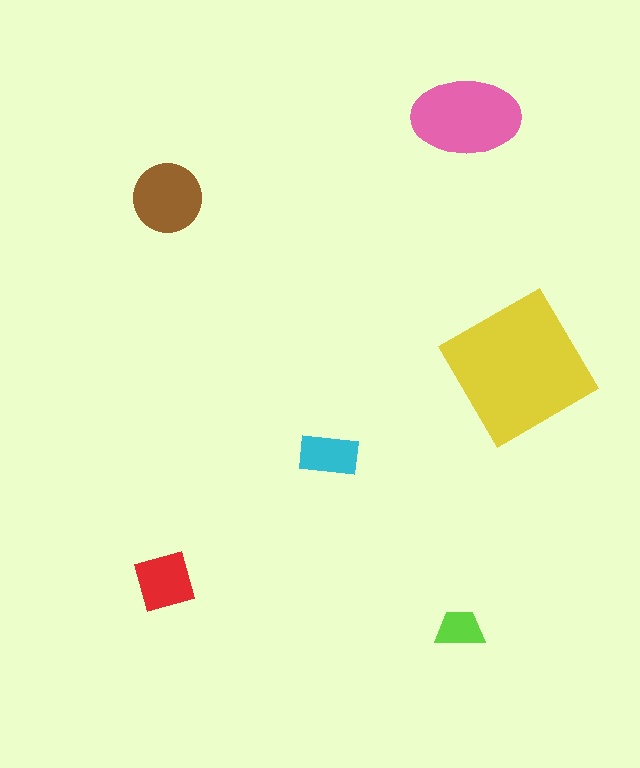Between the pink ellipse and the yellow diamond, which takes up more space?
The yellow diamond.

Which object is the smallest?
The lime trapezoid.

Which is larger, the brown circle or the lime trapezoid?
The brown circle.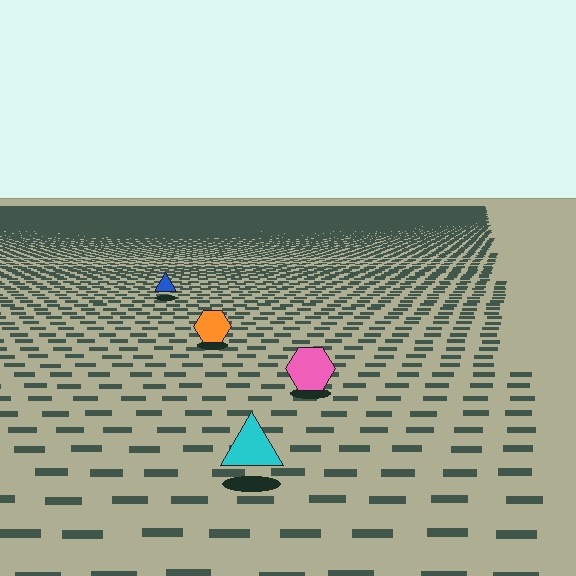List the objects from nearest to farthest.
From nearest to farthest: the cyan triangle, the pink hexagon, the orange hexagon, the blue triangle.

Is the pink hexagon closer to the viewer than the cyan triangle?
No. The cyan triangle is closer — you can tell from the texture gradient: the ground texture is coarser near it.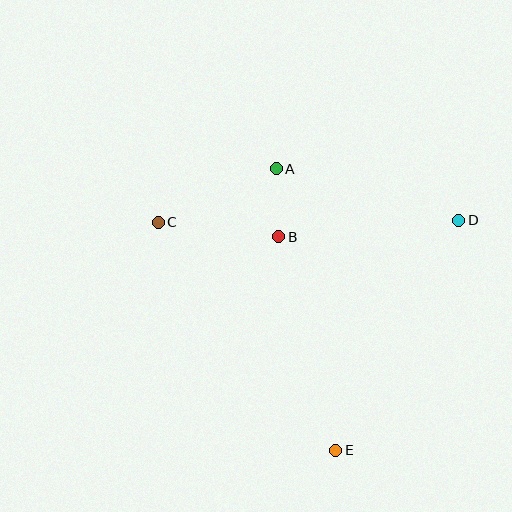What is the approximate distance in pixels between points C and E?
The distance between C and E is approximately 289 pixels.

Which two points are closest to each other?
Points A and B are closest to each other.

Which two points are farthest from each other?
Points C and D are farthest from each other.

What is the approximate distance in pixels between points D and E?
The distance between D and E is approximately 261 pixels.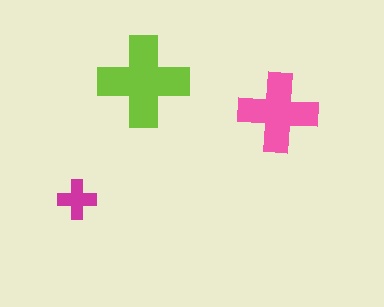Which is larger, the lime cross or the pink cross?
The lime one.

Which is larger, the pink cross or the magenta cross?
The pink one.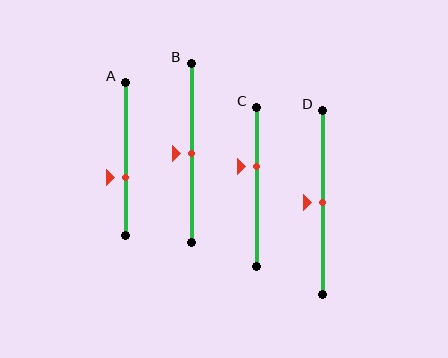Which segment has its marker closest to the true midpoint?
Segment B has its marker closest to the true midpoint.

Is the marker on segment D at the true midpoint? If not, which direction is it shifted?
Yes, the marker on segment D is at the true midpoint.